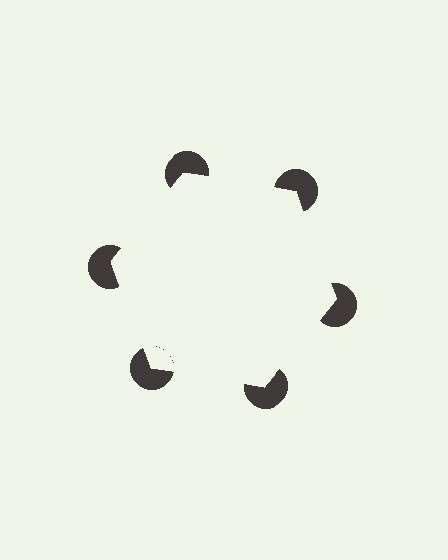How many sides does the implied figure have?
6 sides.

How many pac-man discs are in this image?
There are 6 — one at each vertex of the illusory hexagon.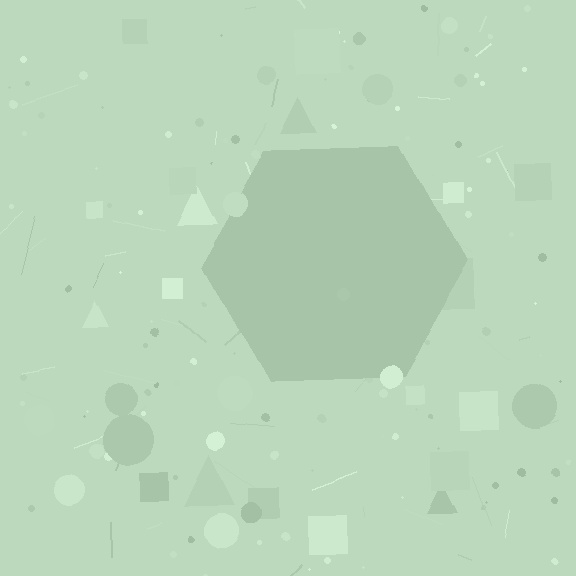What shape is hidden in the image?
A hexagon is hidden in the image.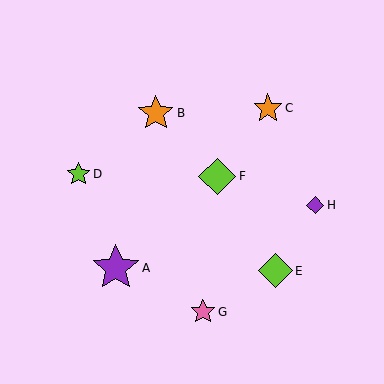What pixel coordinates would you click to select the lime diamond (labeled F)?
Click at (217, 176) to select the lime diamond F.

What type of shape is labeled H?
Shape H is a purple diamond.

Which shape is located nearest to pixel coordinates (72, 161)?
The lime star (labeled D) at (78, 174) is nearest to that location.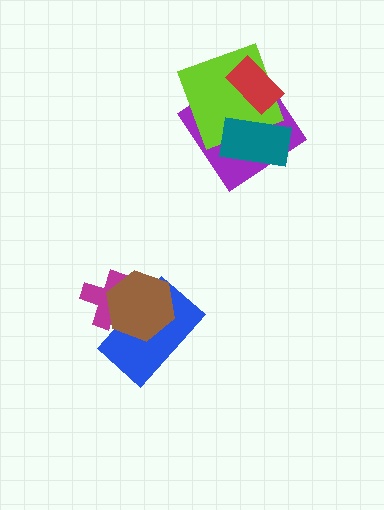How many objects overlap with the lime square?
3 objects overlap with the lime square.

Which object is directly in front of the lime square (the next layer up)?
The teal rectangle is directly in front of the lime square.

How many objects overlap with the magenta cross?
2 objects overlap with the magenta cross.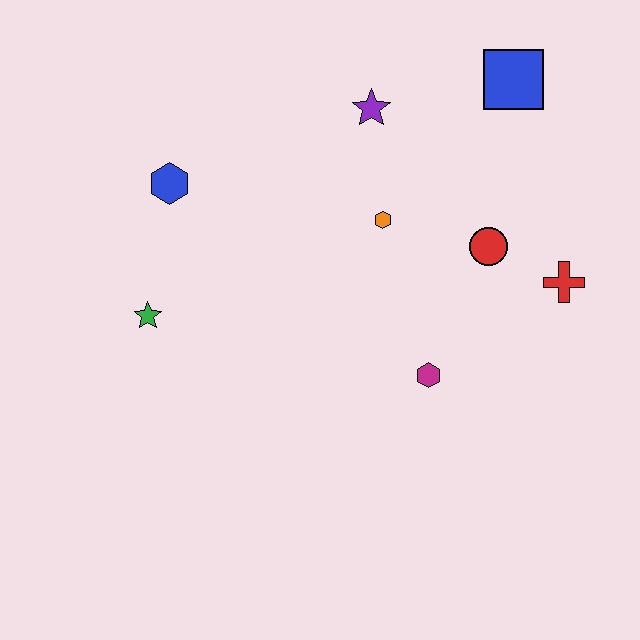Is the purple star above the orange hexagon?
Yes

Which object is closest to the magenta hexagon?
The red circle is closest to the magenta hexagon.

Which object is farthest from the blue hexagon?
The red cross is farthest from the blue hexagon.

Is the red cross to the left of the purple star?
No